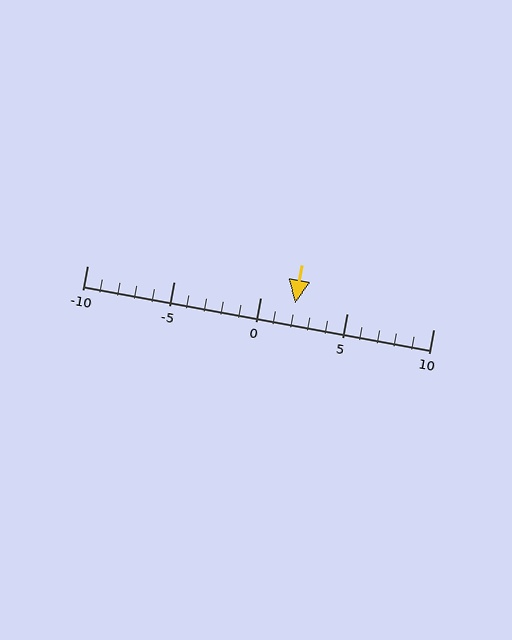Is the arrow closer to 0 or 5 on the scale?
The arrow is closer to 0.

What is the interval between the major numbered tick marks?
The major tick marks are spaced 5 units apart.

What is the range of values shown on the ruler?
The ruler shows values from -10 to 10.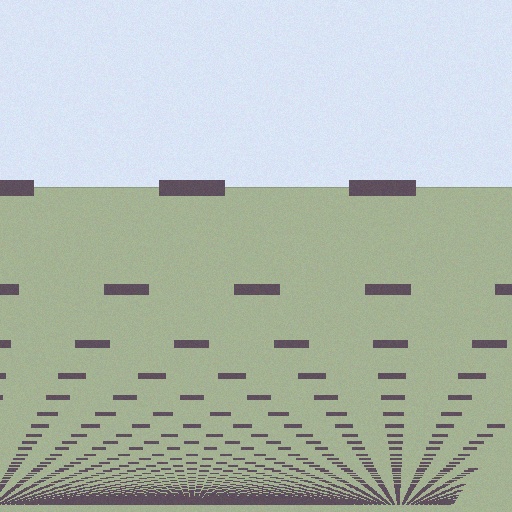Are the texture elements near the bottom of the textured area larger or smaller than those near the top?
Smaller. The gradient is inverted — elements near the bottom are smaller and denser.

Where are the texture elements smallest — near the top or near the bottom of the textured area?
Near the bottom.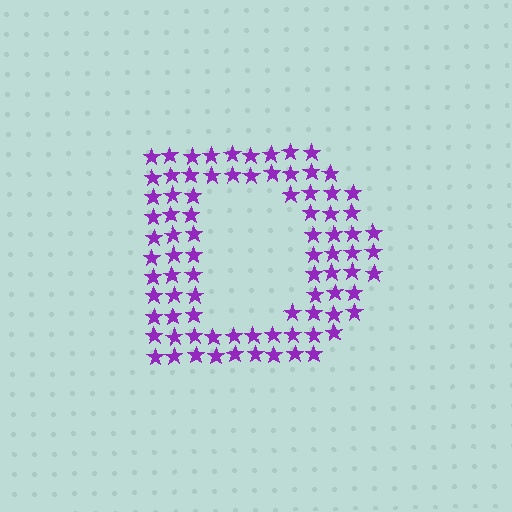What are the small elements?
The small elements are stars.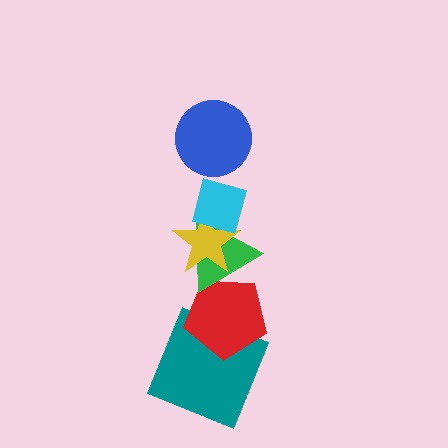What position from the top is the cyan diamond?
The cyan diamond is 2nd from the top.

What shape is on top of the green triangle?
The yellow star is on top of the green triangle.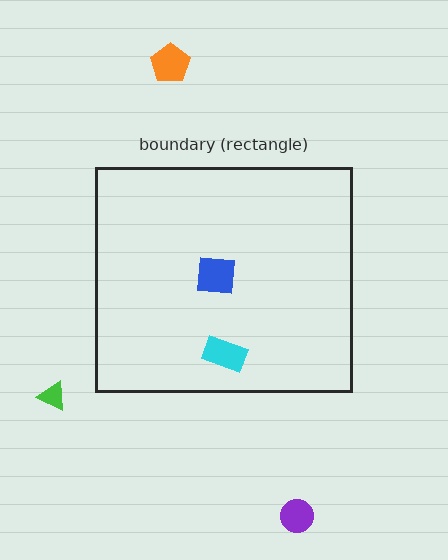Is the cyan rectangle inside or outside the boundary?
Inside.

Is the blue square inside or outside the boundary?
Inside.